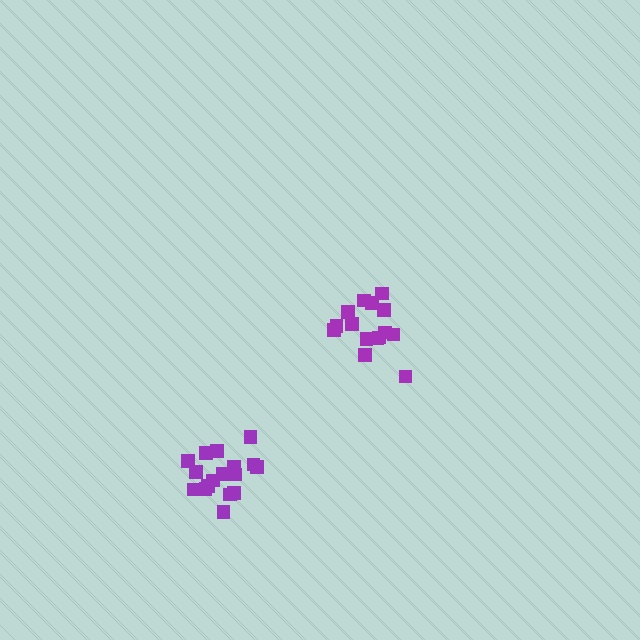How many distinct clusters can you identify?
There are 2 distinct clusters.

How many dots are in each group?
Group 1: 16 dots, Group 2: 18 dots (34 total).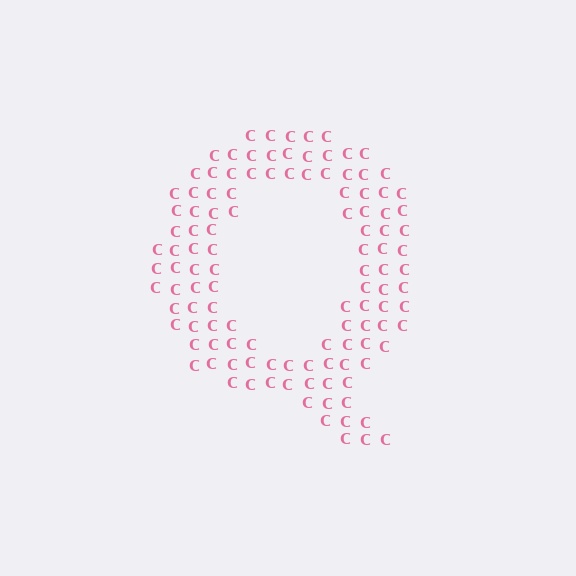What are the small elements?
The small elements are letter C's.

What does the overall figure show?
The overall figure shows the letter Q.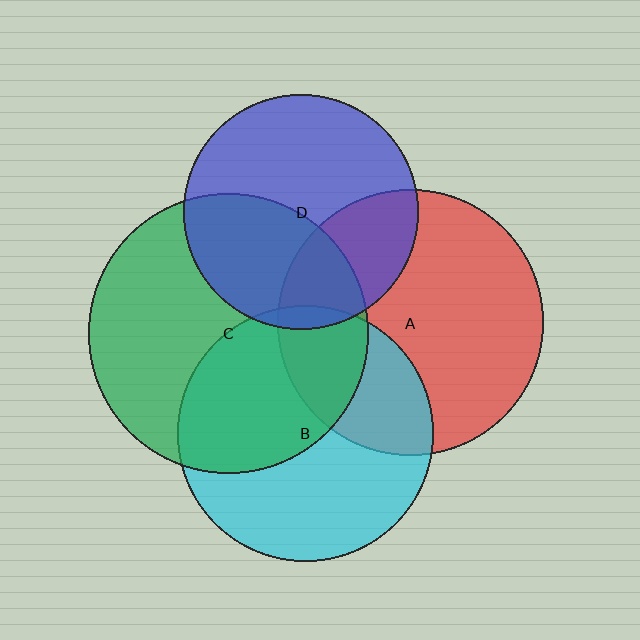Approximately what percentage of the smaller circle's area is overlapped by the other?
Approximately 40%.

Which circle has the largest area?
Circle C (green).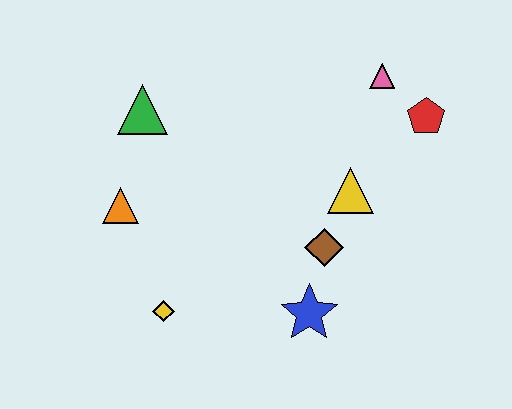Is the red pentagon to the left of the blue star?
No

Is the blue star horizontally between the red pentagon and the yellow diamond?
Yes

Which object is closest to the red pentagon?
The pink triangle is closest to the red pentagon.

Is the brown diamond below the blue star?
No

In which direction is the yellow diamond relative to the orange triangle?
The yellow diamond is below the orange triangle.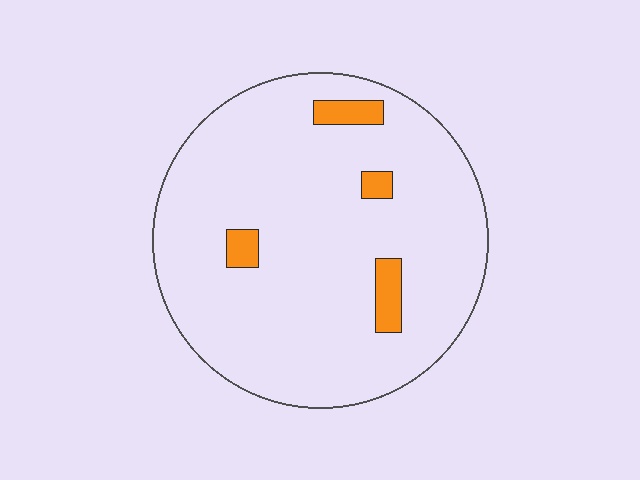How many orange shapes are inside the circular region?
4.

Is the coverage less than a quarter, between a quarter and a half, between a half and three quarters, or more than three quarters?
Less than a quarter.